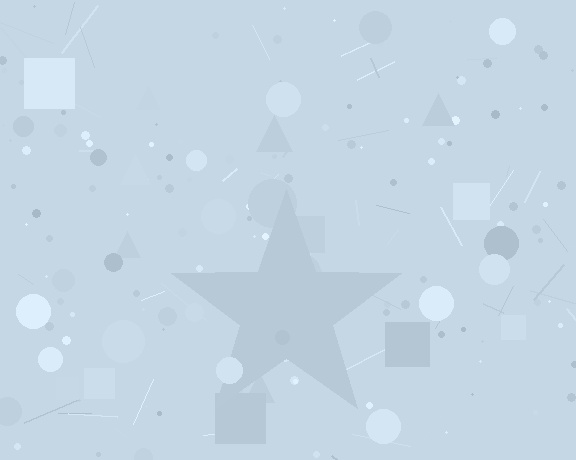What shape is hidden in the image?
A star is hidden in the image.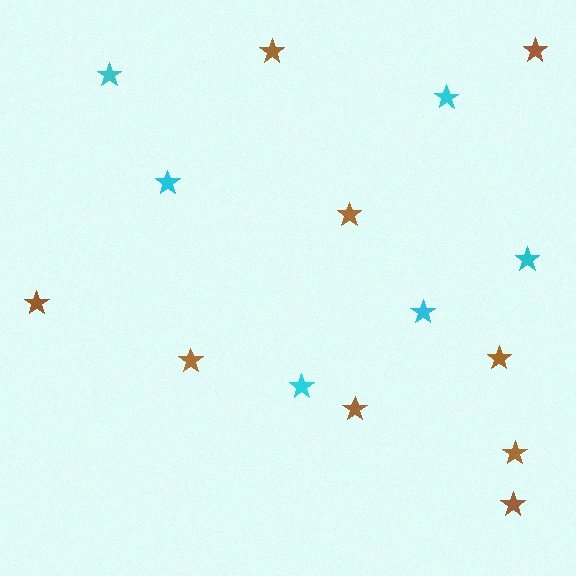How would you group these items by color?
There are 2 groups: one group of brown stars (9) and one group of cyan stars (6).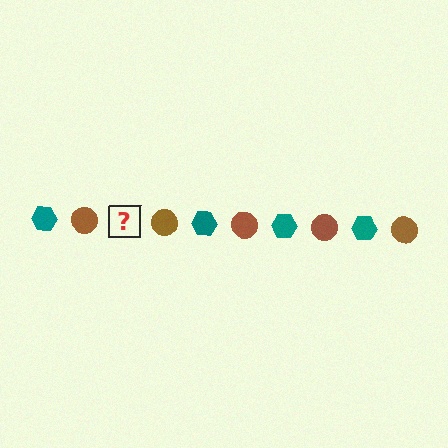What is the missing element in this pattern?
The missing element is a teal hexagon.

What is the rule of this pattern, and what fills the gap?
The rule is that the pattern alternates between teal hexagon and brown circle. The gap should be filled with a teal hexagon.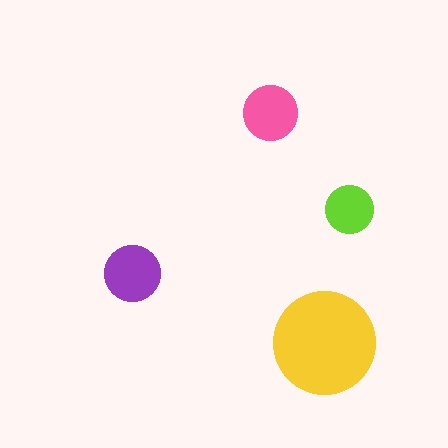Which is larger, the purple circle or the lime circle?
The purple one.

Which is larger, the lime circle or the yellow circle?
The yellow one.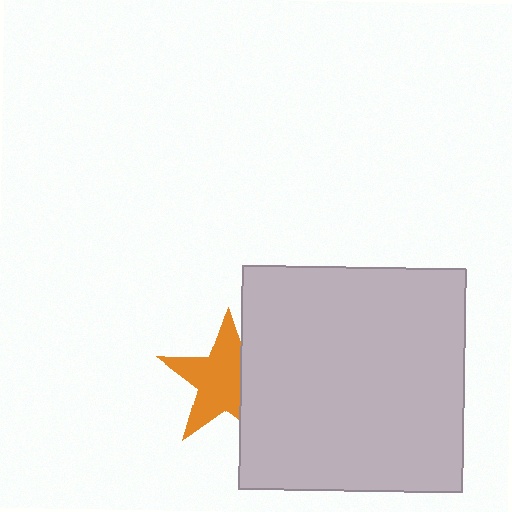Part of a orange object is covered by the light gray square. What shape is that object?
It is a star.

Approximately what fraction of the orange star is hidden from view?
Roughly 33% of the orange star is hidden behind the light gray square.